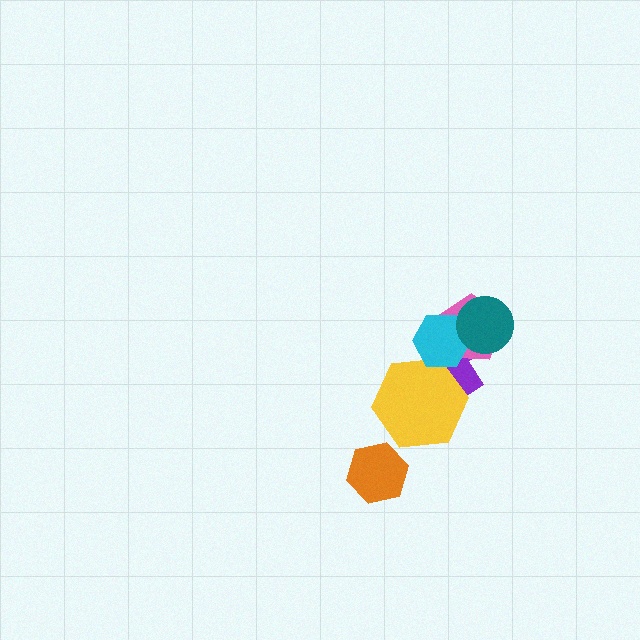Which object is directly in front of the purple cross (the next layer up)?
The yellow hexagon is directly in front of the purple cross.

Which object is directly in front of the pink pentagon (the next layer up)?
The cyan hexagon is directly in front of the pink pentagon.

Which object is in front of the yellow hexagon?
The cyan hexagon is in front of the yellow hexagon.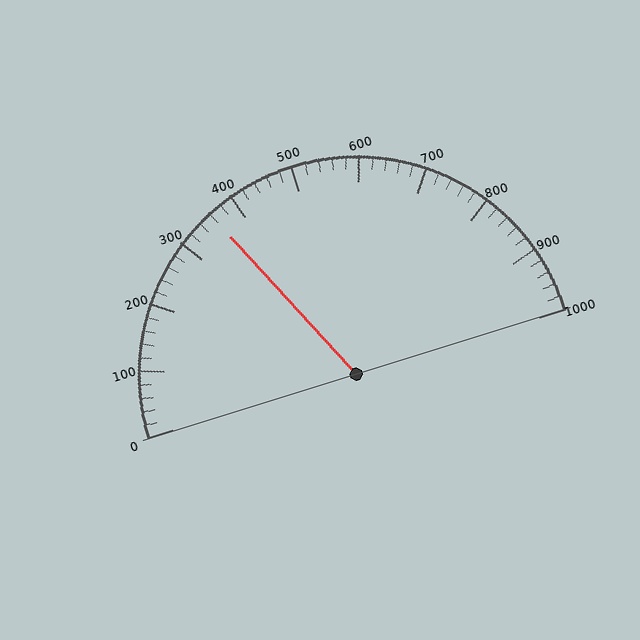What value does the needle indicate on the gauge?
The needle indicates approximately 360.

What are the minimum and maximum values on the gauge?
The gauge ranges from 0 to 1000.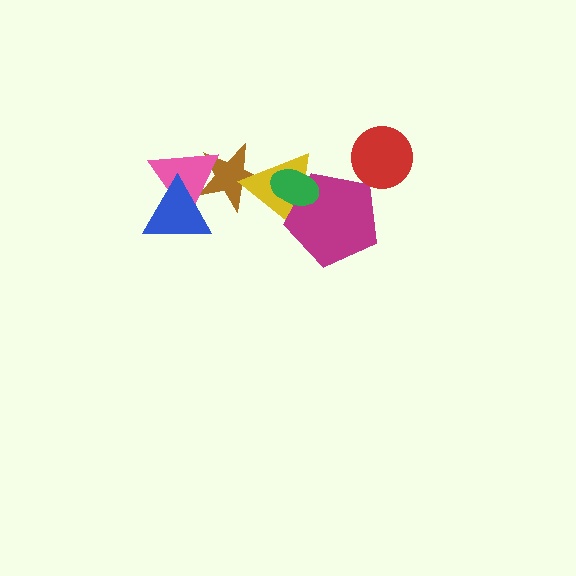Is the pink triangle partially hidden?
Yes, it is partially covered by another shape.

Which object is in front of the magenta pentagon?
The green ellipse is in front of the magenta pentagon.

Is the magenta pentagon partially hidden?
Yes, it is partially covered by another shape.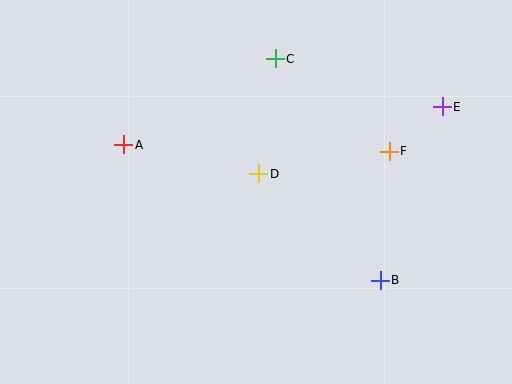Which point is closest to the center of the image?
Point D at (259, 174) is closest to the center.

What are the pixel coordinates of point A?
Point A is at (124, 145).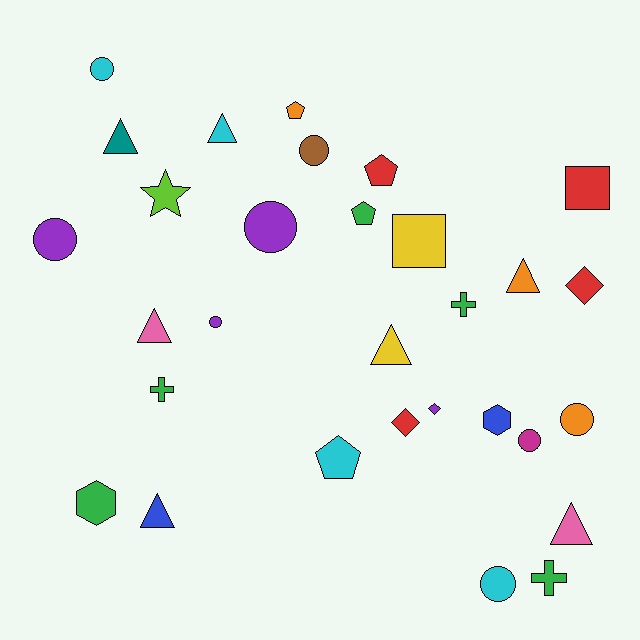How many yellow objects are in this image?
There are 2 yellow objects.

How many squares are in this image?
There are 2 squares.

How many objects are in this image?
There are 30 objects.